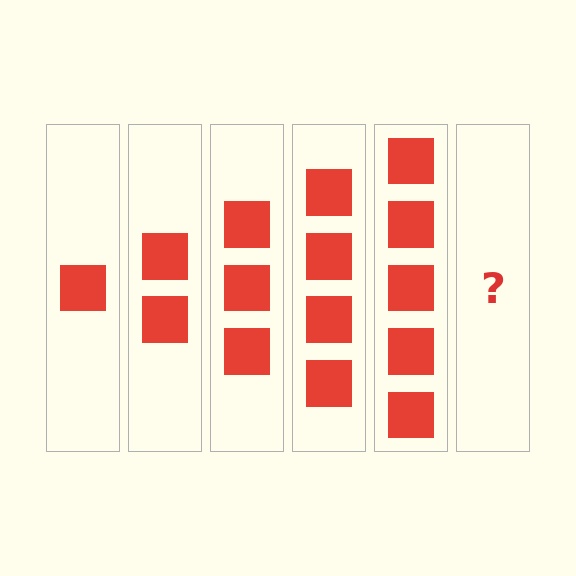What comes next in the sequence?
The next element should be 6 squares.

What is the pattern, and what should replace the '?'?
The pattern is that each step adds one more square. The '?' should be 6 squares.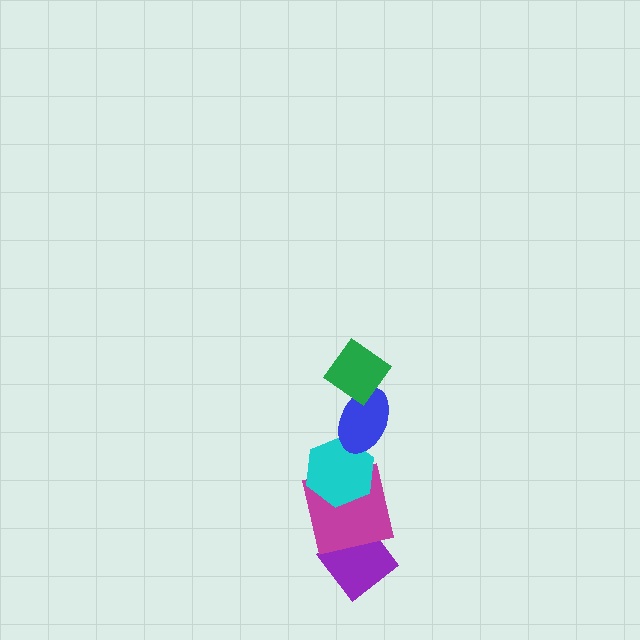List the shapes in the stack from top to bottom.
From top to bottom: the green diamond, the blue ellipse, the cyan hexagon, the magenta square, the purple diamond.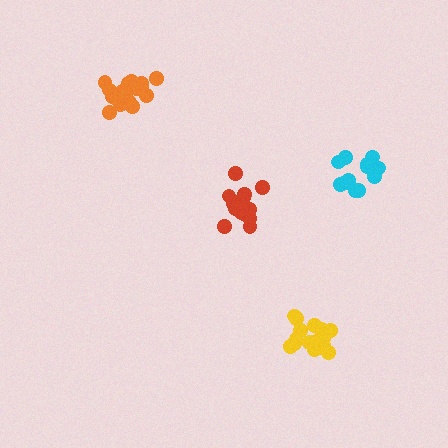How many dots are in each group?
Group 1: 13 dots, Group 2: 15 dots, Group 3: 17 dots, Group 4: 17 dots (62 total).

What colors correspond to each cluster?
The clusters are colored: cyan, red, orange, yellow.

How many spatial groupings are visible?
There are 4 spatial groupings.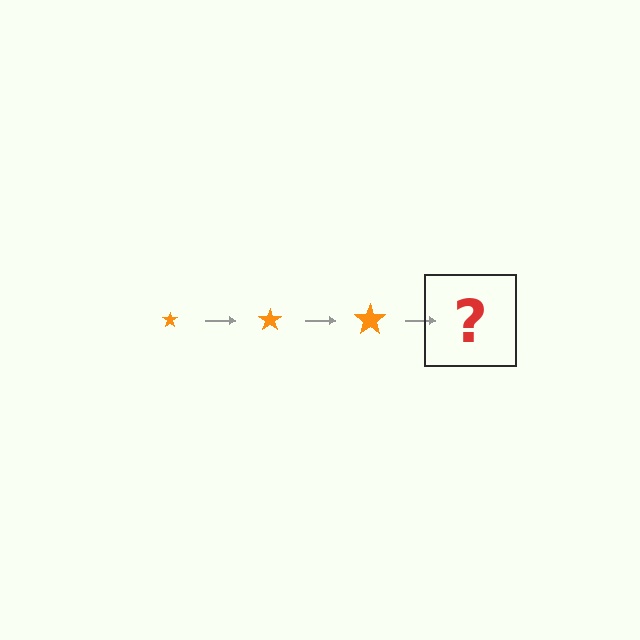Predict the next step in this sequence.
The next step is an orange star, larger than the previous one.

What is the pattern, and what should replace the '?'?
The pattern is that the star gets progressively larger each step. The '?' should be an orange star, larger than the previous one.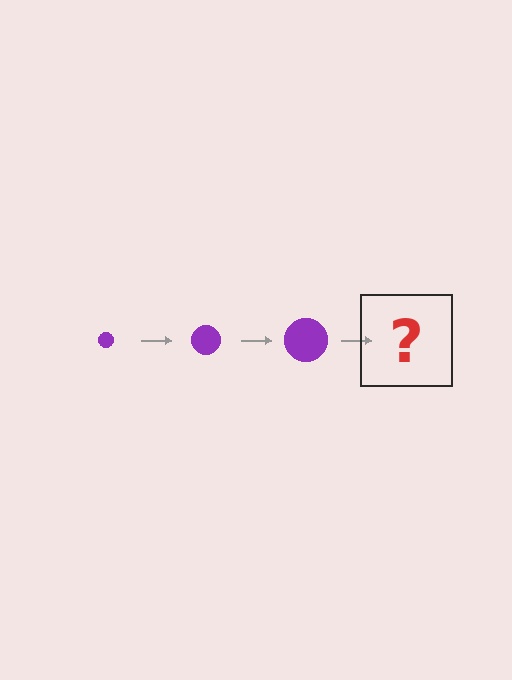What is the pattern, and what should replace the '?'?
The pattern is that the circle gets progressively larger each step. The '?' should be a purple circle, larger than the previous one.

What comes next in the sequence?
The next element should be a purple circle, larger than the previous one.